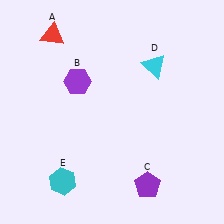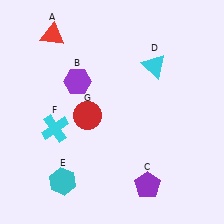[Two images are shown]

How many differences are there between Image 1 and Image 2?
There are 2 differences between the two images.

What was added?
A cyan cross (F), a red circle (G) were added in Image 2.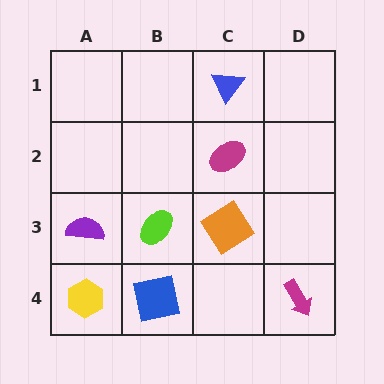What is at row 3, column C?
An orange diamond.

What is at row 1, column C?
A blue triangle.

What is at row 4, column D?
A magenta arrow.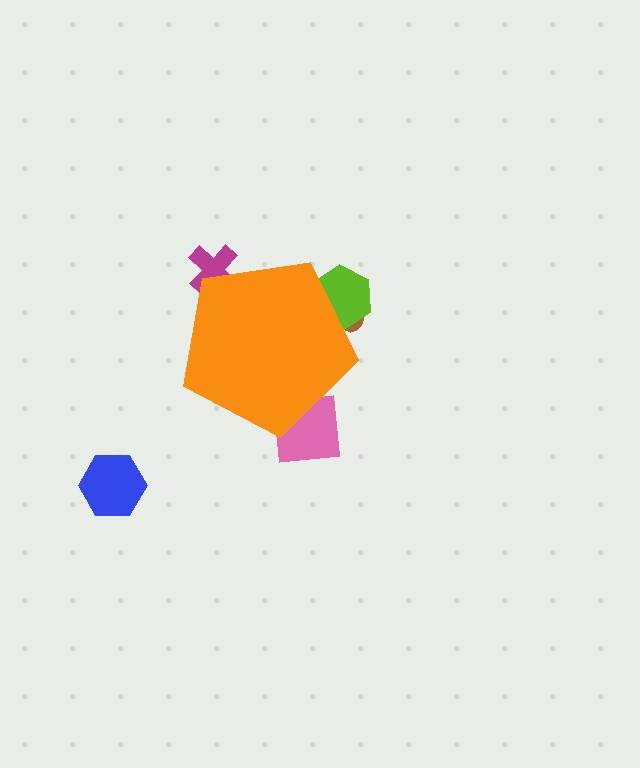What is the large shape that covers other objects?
An orange pentagon.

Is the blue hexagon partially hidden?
No, the blue hexagon is fully visible.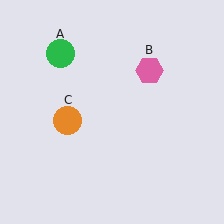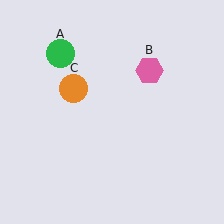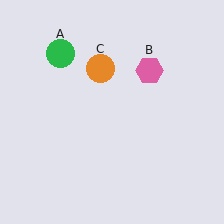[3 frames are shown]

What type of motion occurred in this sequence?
The orange circle (object C) rotated clockwise around the center of the scene.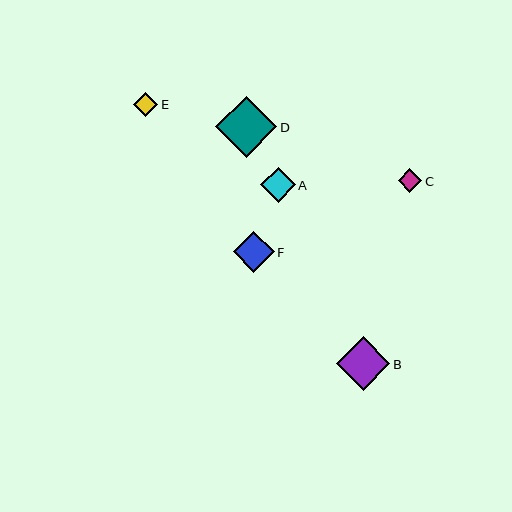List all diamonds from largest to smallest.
From largest to smallest: D, B, F, A, E, C.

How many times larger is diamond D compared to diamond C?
Diamond D is approximately 2.6 times the size of diamond C.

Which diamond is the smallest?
Diamond C is the smallest with a size of approximately 24 pixels.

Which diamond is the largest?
Diamond D is the largest with a size of approximately 61 pixels.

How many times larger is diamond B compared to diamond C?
Diamond B is approximately 2.3 times the size of diamond C.